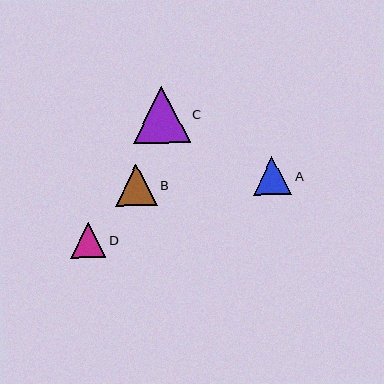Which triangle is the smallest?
Triangle D is the smallest with a size of approximately 35 pixels.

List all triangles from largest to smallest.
From largest to smallest: C, B, A, D.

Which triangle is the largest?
Triangle C is the largest with a size of approximately 57 pixels.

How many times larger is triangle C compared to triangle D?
Triangle C is approximately 1.6 times the size of triangle D.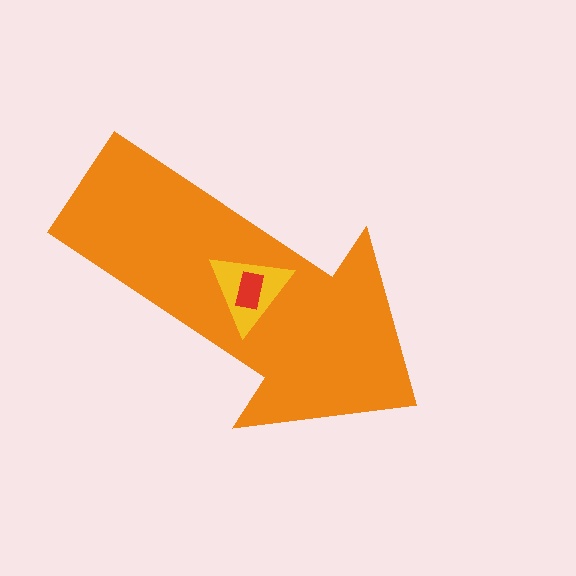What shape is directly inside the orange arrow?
The yellow triangle.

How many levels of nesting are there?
3.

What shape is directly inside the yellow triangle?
The red rectangle.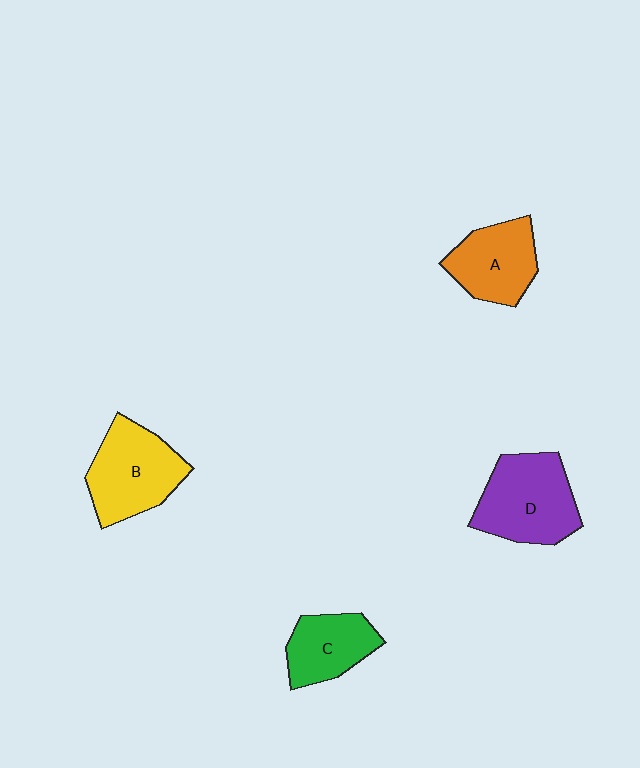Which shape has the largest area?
Shape D (purple).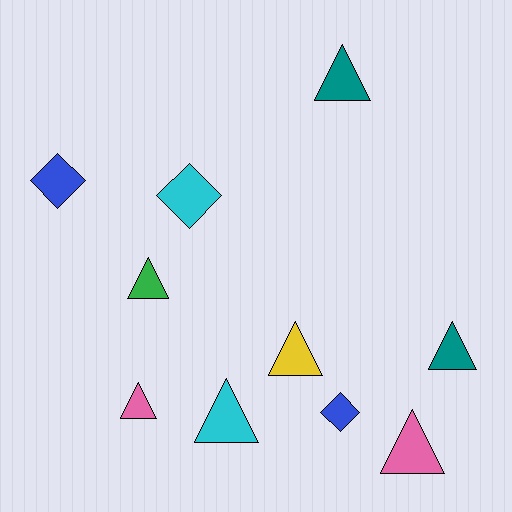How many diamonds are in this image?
There are 3 diamonds.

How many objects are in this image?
There are 10 objects.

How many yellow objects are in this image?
There is 1 yellow object.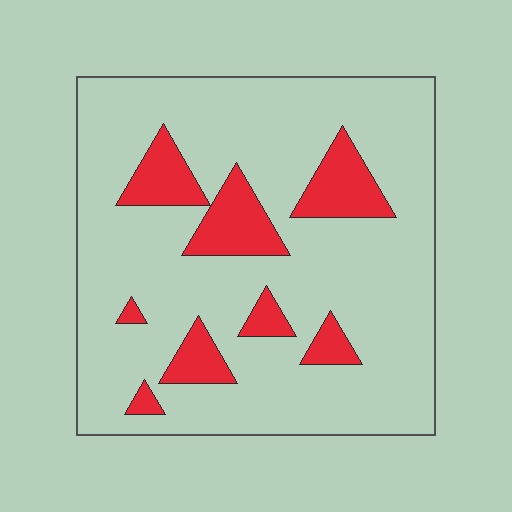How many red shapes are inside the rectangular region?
8.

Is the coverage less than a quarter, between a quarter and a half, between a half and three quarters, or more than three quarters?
Less than a quarter.